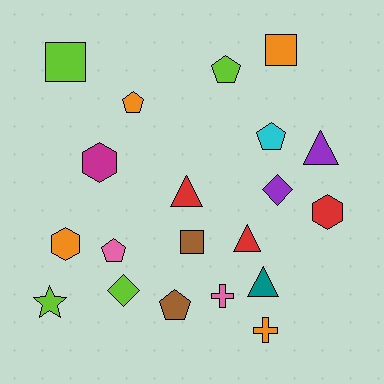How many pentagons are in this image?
There are 5 pentagons.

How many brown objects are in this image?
There are 2 brown objects.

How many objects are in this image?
There are 20 objects.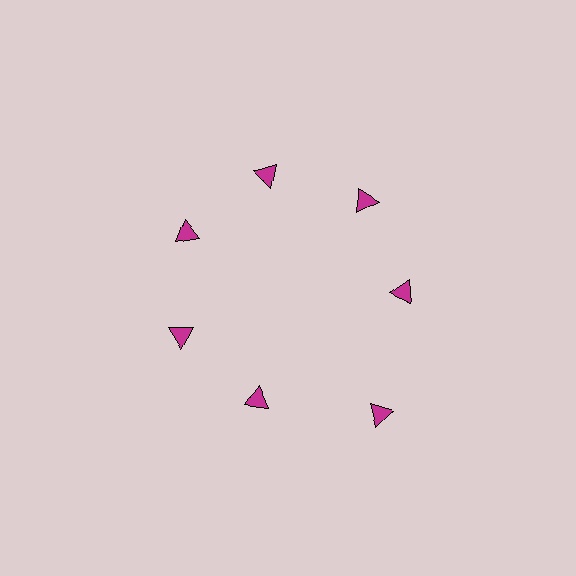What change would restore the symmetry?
The symmetry would be restored by moving it inward, back onto the ring so that all 7 triangles sit at equal angles and equal distance from the center.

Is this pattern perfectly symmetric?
No. The 7 magenta triangles are arranged in a ring, but one element near the 5 o'clock position is pushed outward from the center, breaking the 7-fold rotational symmetry.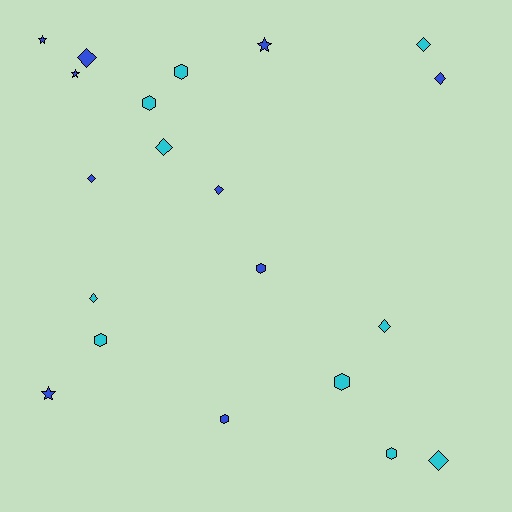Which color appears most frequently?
Cyan, with 10 objects.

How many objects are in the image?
There are 20 objects.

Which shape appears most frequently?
Diamond, with 9 objects.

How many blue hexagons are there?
There are 2 blue hexagons.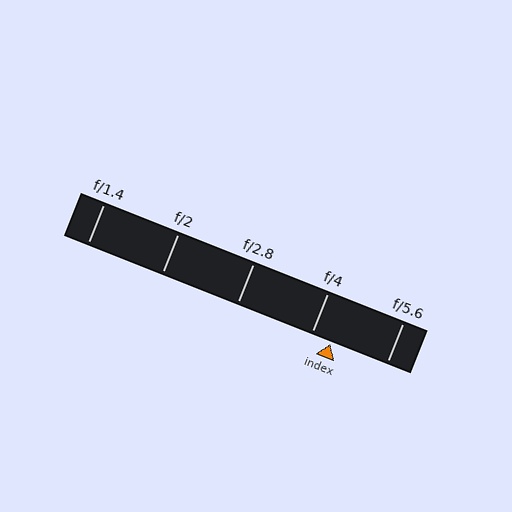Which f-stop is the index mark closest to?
The index mark is closest to f/4.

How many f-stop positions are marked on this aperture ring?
There are 5 f-stop positions marked.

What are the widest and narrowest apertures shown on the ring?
The widest aperture shown is f/1.4 and the narrowest is f/5.6.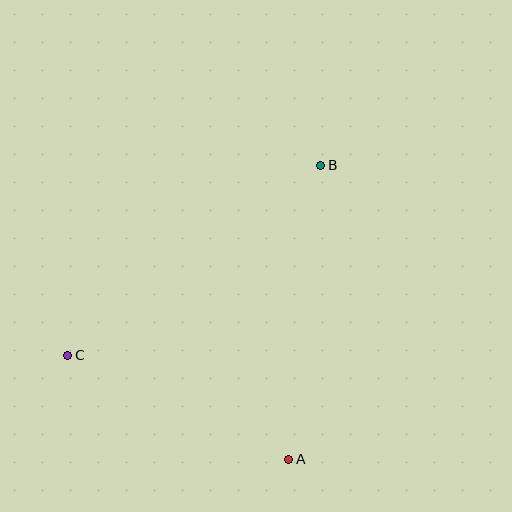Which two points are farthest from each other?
Points B and C are farthest from each other.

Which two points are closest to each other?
Points A and C are closest to each other.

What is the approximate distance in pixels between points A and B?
The distance between A and B is approximately 296 pixels.